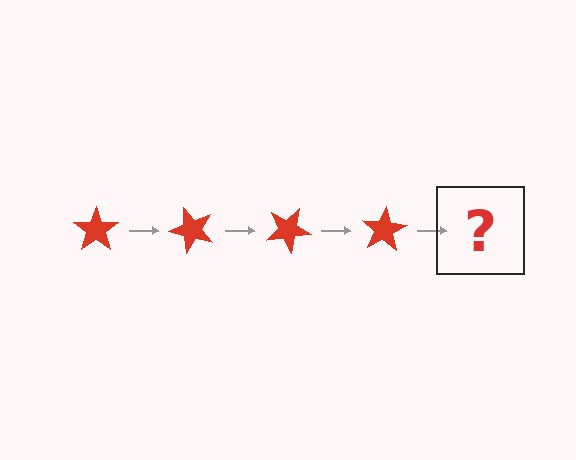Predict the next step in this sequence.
The next step is a red star rotated 200 degrees.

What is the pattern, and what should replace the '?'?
The pattern is that the star rotates 50 degrees each step. The '?' should be a red star rotated 200 degrees.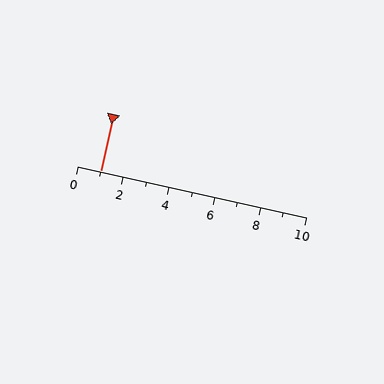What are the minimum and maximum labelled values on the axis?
The axis runs from 0 to 10.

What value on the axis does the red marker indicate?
The marker indicates approximately 1.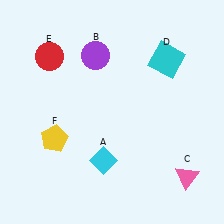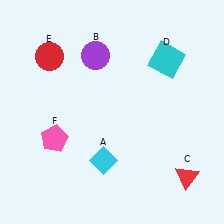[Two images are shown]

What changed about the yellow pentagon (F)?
In Image 1, F is yellow. In Image 2, it changed to pink.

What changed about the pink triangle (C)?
In Image 1, C is pink. In Image 2, it changed to red.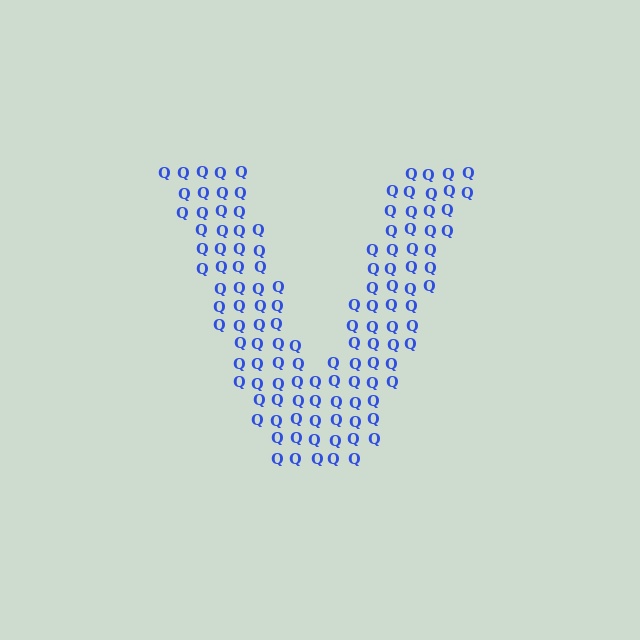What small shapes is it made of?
It is made of small letter Q's.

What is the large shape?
The large shape is the letter V.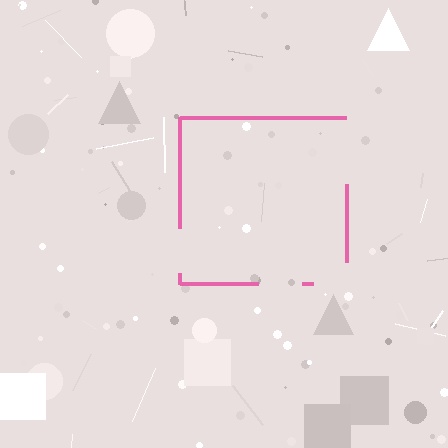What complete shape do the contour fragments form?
The contour fragments form a square.